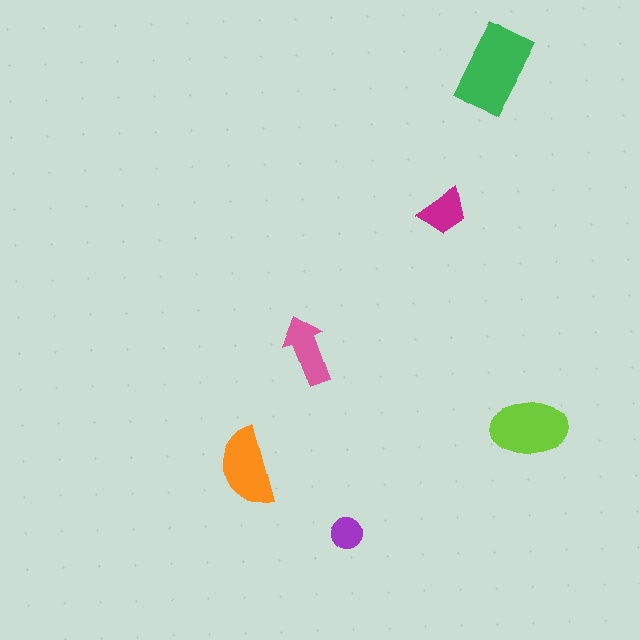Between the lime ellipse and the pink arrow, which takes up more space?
The lime ellipse.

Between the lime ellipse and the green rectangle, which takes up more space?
The green rectangle.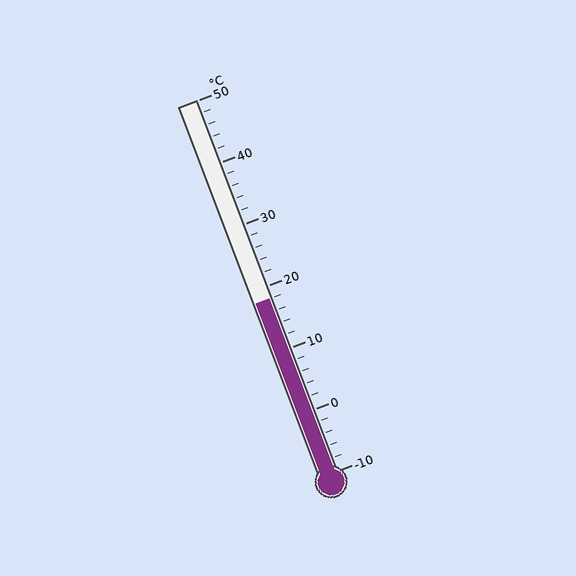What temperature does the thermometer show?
The thermometer shows approximately 18°C.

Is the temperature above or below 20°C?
The temperature is below 20°C.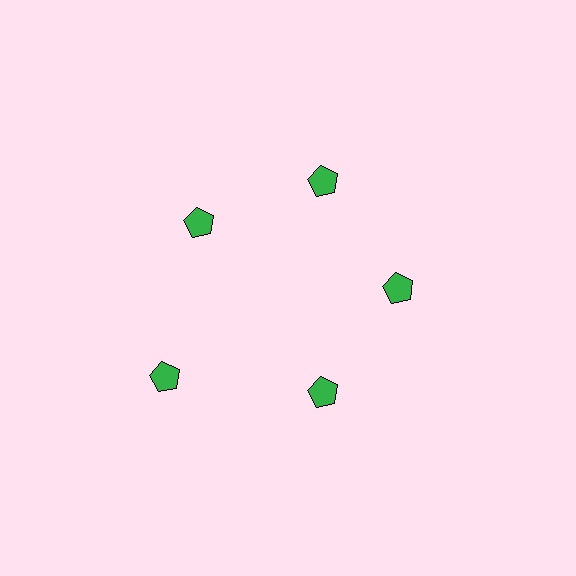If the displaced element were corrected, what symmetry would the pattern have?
It would have 5-fold rotational symmetry — the pattern would map onto itself every 72 degrees.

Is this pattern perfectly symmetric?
No. The 5 green pentagons are arranged in a ring, but one element near the 8 o'clock position is pushed outward from the center, breaking the 5-fold rotational symmetry.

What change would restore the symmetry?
The symmetry would be restored by moving it inward, back onto the ring so that all 5 pentagons sit at equal angles and equal distance from the center.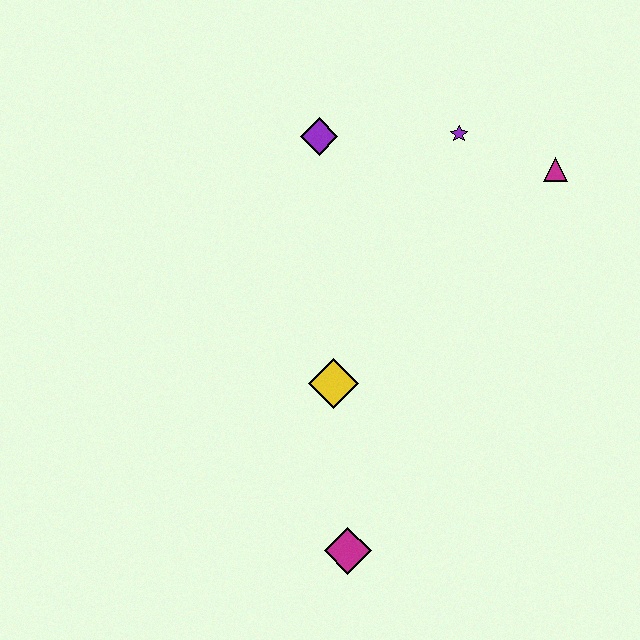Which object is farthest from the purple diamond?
The magenta diamond is farthest from the purple diamond.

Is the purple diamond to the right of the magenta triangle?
No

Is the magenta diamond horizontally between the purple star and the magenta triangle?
No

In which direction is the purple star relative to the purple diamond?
The purple star is to the right of the purple diamond.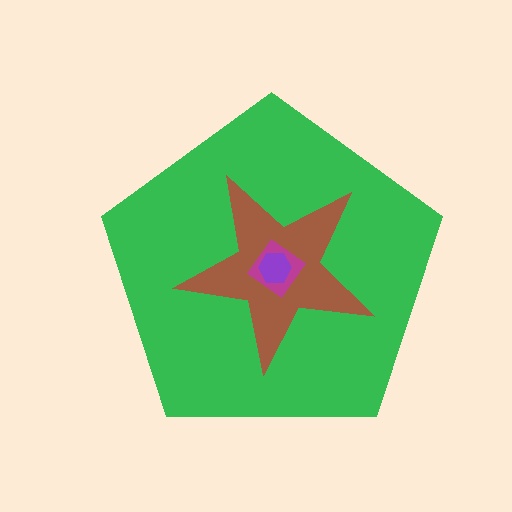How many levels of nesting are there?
4.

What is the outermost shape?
The green pentagon.